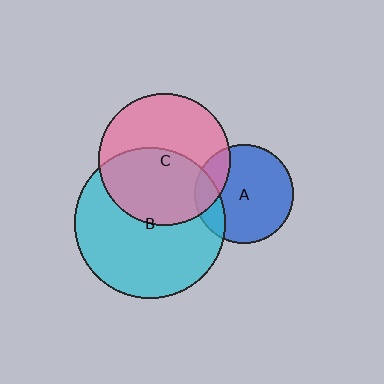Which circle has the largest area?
Circle B (cyan).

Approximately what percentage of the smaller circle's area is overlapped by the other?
Approximately 20%.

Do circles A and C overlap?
Yes.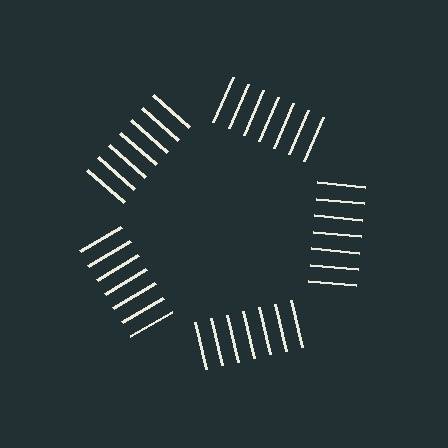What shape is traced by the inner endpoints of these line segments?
An illusory pentagon — the line segments terminate on its edges but no continuous stroke is drawn.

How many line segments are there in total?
35 — 7 along each of the 5 edges.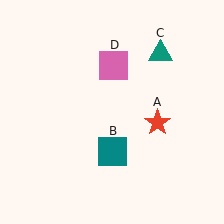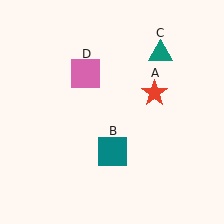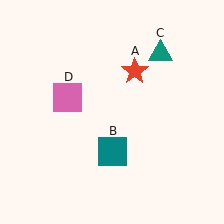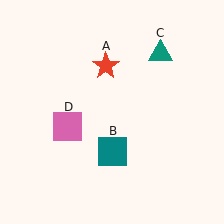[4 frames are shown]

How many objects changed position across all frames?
2 objects changed position: red star (object A), pink square (object D).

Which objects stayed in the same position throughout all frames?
Teal square (object B) and teal triangle (object C) remained stationary.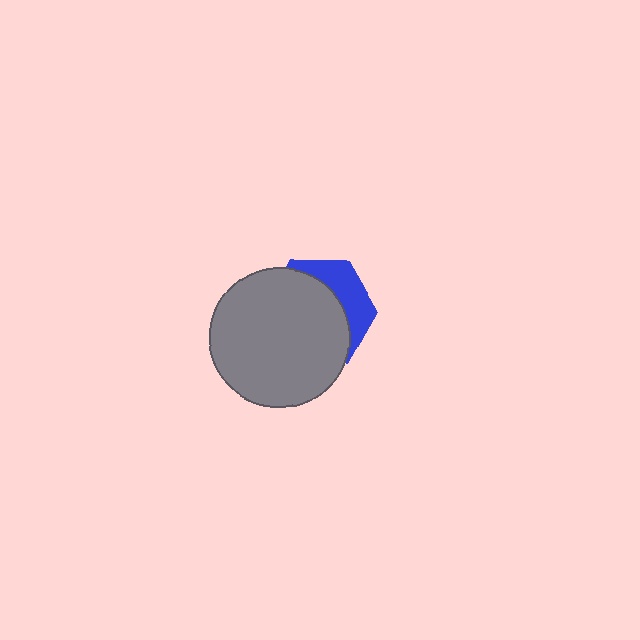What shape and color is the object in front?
The object in front is a gray circle.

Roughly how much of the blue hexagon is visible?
A small part of it is visible (roughly 32%).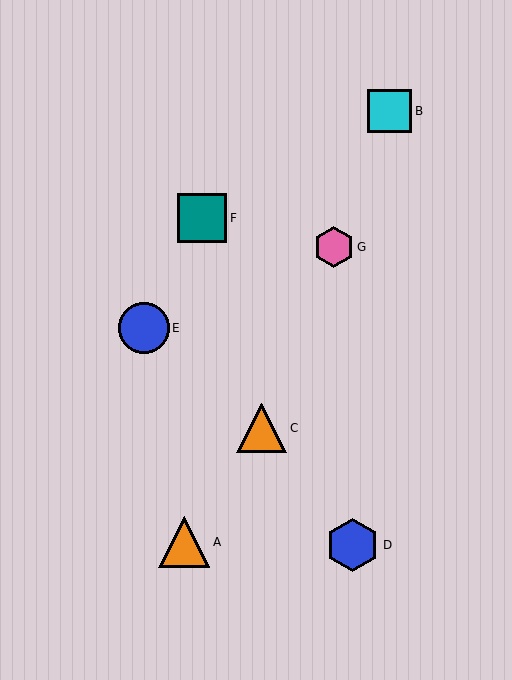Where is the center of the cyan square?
The center of the cyan square is at (390, 111).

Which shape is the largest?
The blue hexagon (labeled D) is the largest.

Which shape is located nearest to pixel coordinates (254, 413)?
The orange triangle (labeled C) at (262, 428) is nearest to that location.